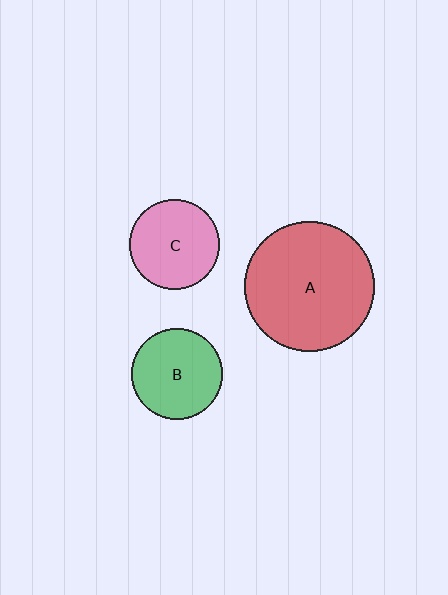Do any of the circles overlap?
No, none of the circles overlap.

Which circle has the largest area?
Circle A (red).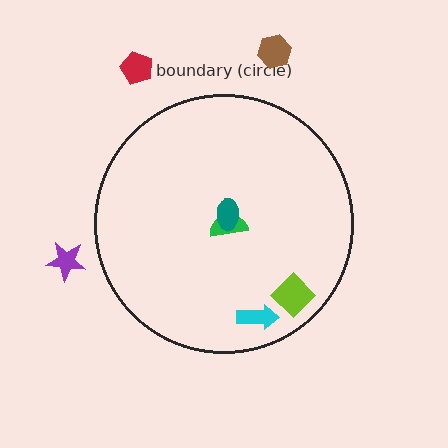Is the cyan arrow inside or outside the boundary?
Inside.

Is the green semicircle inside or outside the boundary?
Inside.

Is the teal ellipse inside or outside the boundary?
Inside.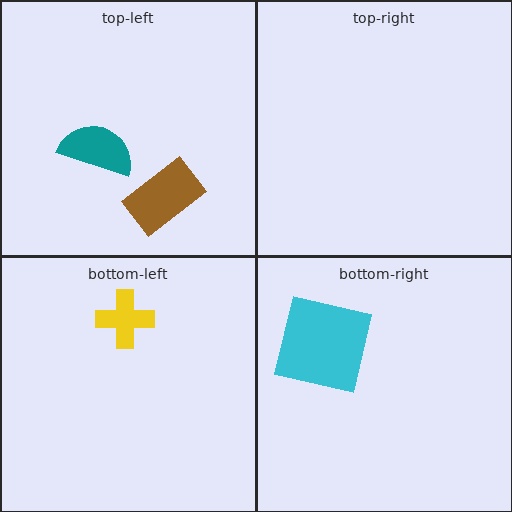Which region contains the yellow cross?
The bottom-left region.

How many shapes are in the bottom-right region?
1.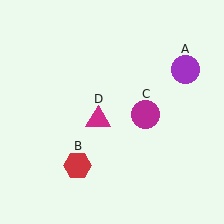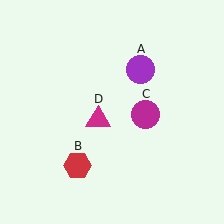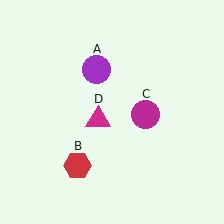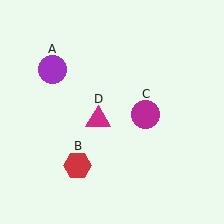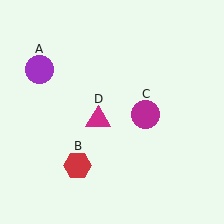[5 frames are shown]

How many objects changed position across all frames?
1 object changed position: purple circle (object A).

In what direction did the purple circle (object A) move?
The purple circle (object A) moved left.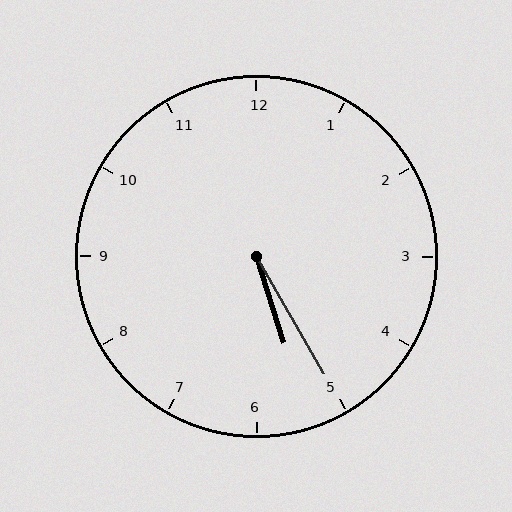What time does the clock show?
5:25.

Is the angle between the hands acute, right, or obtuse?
It is acute.